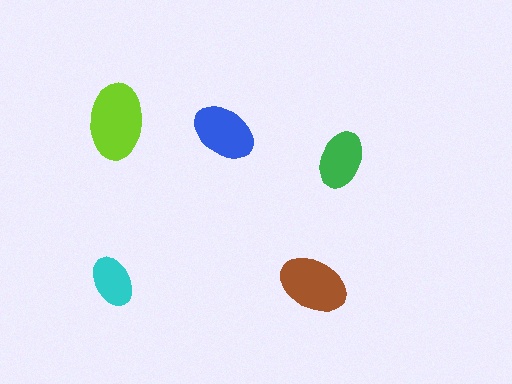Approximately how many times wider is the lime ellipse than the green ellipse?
About 1.5 times wider.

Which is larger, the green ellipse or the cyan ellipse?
The green one.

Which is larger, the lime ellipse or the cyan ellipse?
The lime one.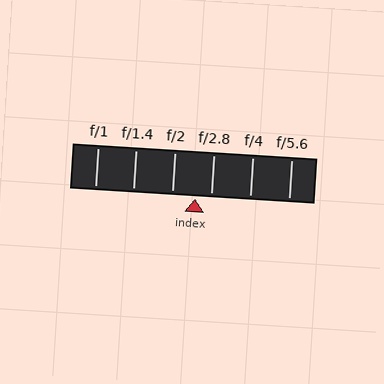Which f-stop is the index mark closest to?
The index mark is closest to f/2.8.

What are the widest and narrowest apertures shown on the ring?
The widest aperture shown is f/1 and the narrowest is f/5.6.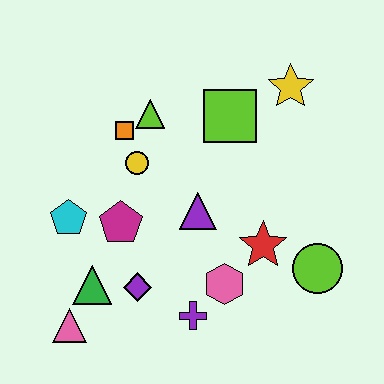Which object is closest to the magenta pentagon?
The cyan pentagon is closest to the magenta pentagon.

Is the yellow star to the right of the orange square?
Yes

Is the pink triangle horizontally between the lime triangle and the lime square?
No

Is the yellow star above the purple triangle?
Yes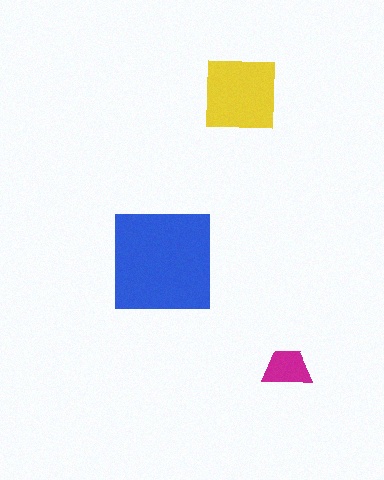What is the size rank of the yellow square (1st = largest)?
2nd.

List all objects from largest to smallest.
The blue square, the yellow square, the magenta trapezoid.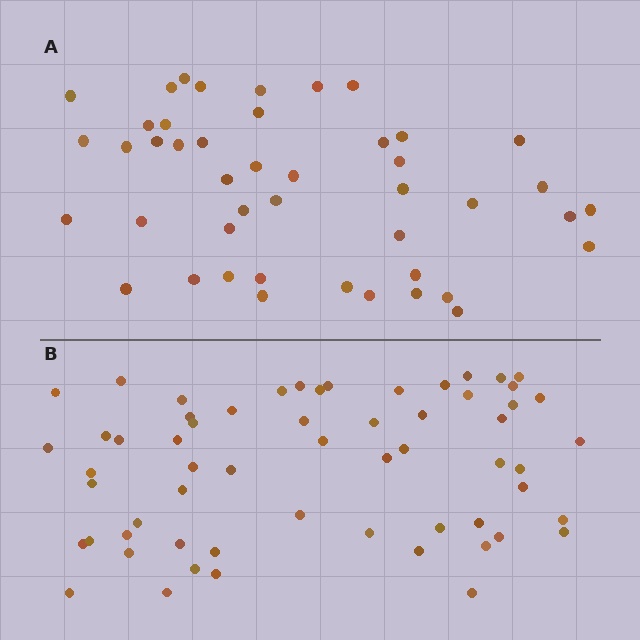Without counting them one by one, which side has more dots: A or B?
Region B (the bottom region) has more dots.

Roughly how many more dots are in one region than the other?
Region B has approximately 15 more dots than region A.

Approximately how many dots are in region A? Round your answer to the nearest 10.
About 40 dots. (The exact count is 45, which rounds to 40.)